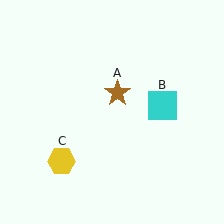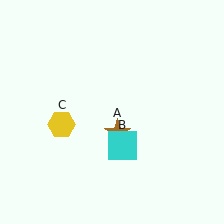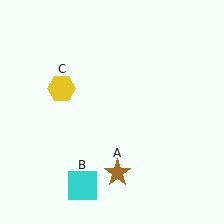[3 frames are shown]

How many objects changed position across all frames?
3 objects changed position: brown star (object A), cyan square (object B), yellow hexagon (object C).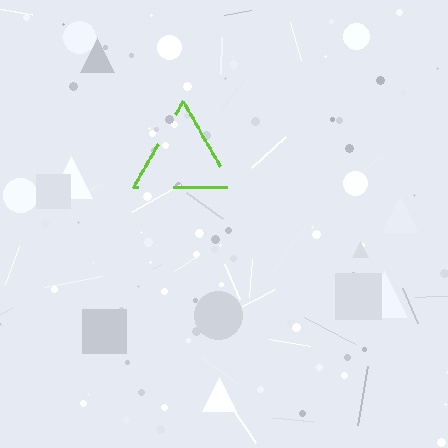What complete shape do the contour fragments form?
The contour fragments form a triangle.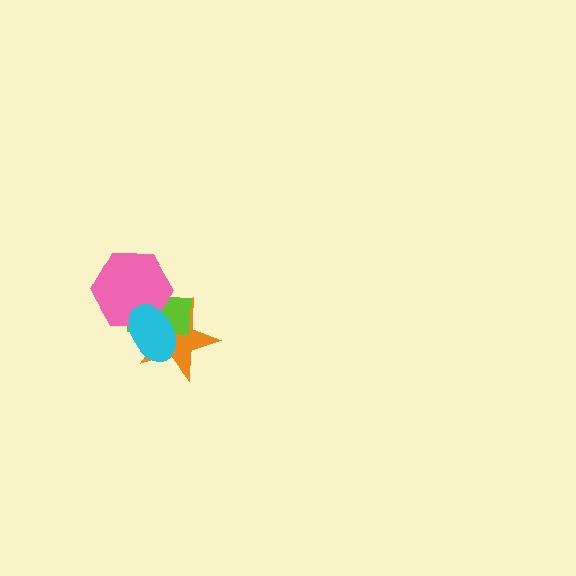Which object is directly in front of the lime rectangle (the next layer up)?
The pink hexagon is directly in front of the lime rectangle.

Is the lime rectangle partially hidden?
Yes, it is partially covered by another shape.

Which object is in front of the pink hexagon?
The cyan ellipse is in front of the pink hexagon.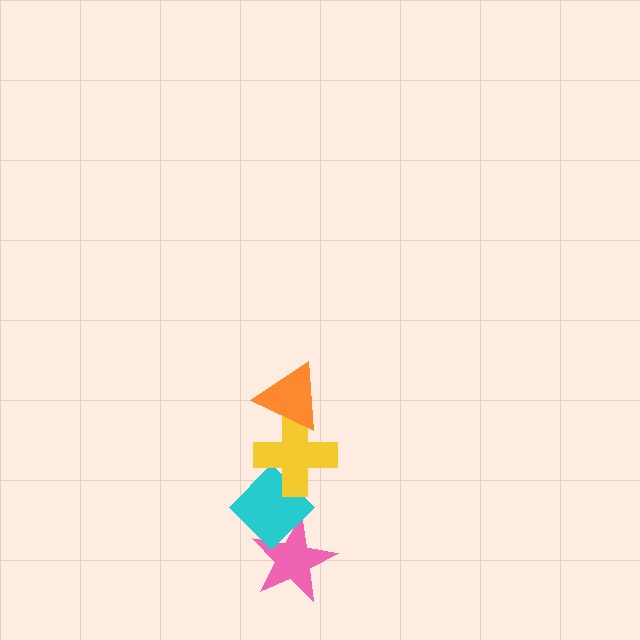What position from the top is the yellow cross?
The yellow cross is 2nd from the top.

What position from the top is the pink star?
The pink star is 4th from the top.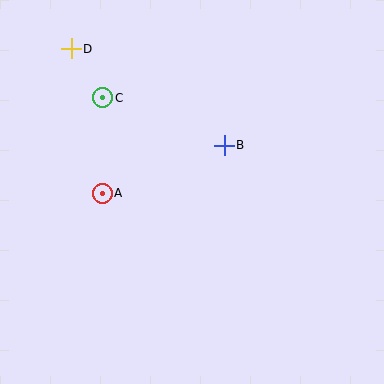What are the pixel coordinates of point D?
Point D is at (71, 49).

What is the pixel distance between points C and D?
The distance between C and D is 58 pixels.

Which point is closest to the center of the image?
Point B at (224, 145) is closest to the center.